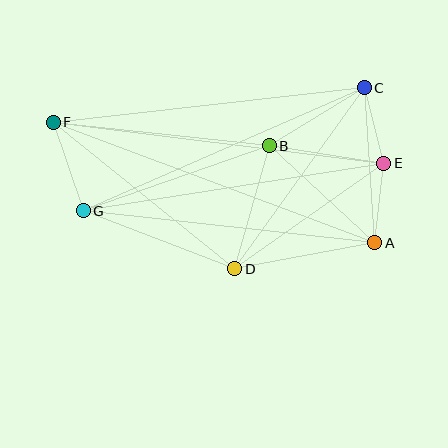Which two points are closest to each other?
Points C and E are closest to each other.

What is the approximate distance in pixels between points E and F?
The distance between E and F is approximately 333 pixels.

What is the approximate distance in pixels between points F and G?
The distance between F and G is approximately 94 pixels.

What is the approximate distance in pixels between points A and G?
The distance between A and G is approximately 293 pixels.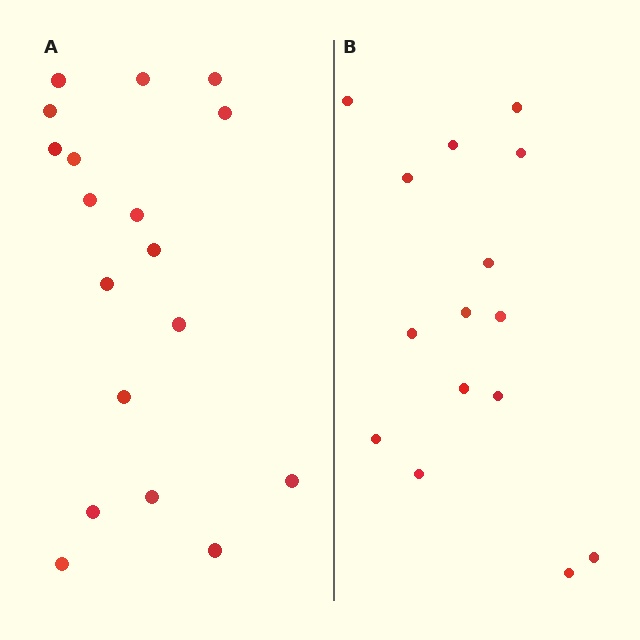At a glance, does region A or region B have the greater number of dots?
Region A (the left region) has more dots.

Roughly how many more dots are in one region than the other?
Region A has just a few more — roughly 2 or 3 more dots than region B.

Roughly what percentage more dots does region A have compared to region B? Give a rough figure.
About 20% more.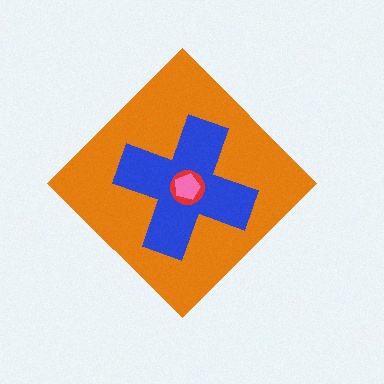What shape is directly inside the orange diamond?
The blue cross.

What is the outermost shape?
The orange diamond.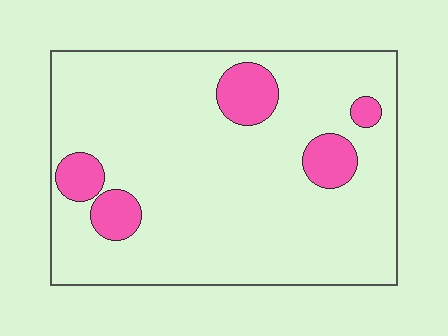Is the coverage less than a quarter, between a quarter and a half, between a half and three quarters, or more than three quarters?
Less than a quarter.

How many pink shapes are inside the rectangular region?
5.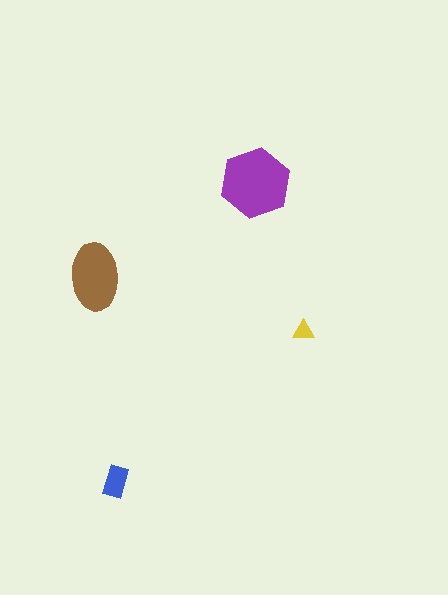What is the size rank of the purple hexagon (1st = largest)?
1st.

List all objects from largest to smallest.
The purple hexagon, the brown ellipse, the blue rectangle, the yellow triangle.